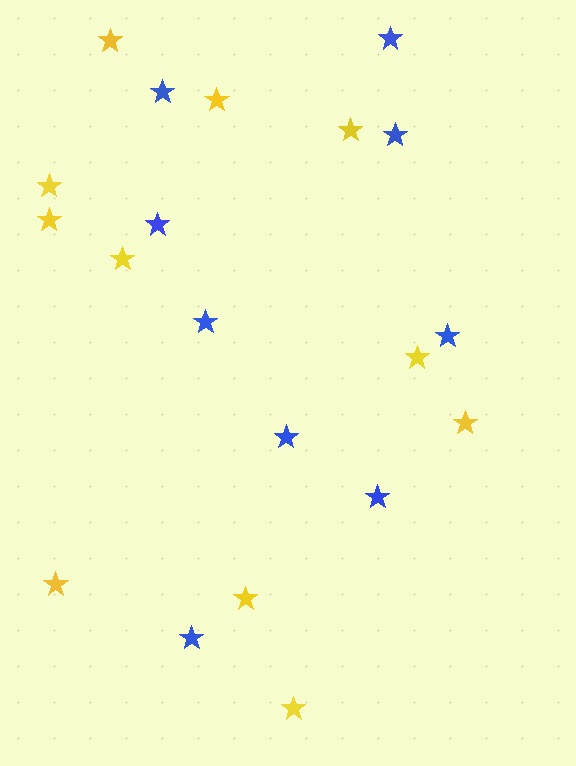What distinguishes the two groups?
There are 2 groups: one group of yellow stars (11) and one group of blue stars (9).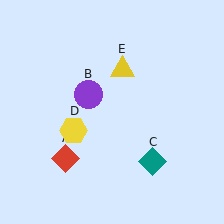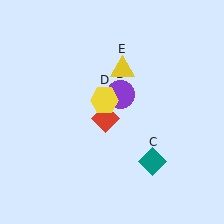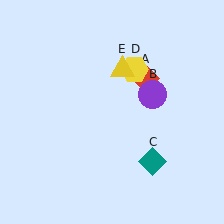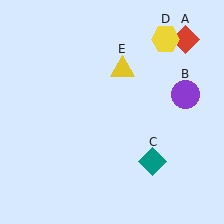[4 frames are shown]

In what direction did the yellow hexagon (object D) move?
The yellow hexagon (object D) moved up and to the right.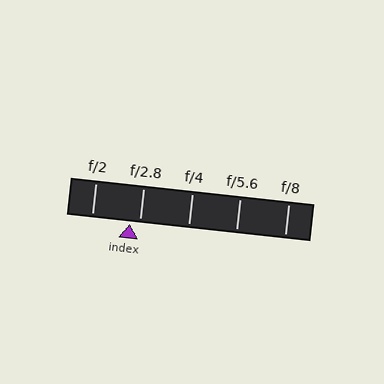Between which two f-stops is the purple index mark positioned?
The index mark is between f/2 and f/2.8.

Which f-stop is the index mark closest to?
The index mark is closest to f/2.8.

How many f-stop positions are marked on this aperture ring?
There are 5 f-stop positions marked.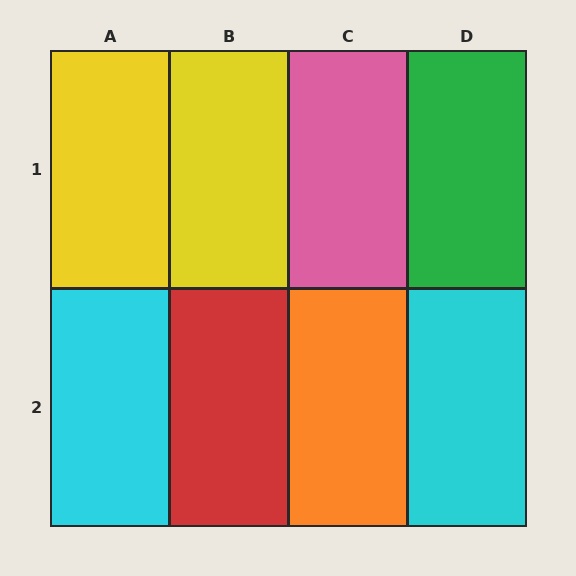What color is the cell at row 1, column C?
Pink.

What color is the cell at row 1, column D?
Green.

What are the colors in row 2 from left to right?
Cyan, red, orange, cyan.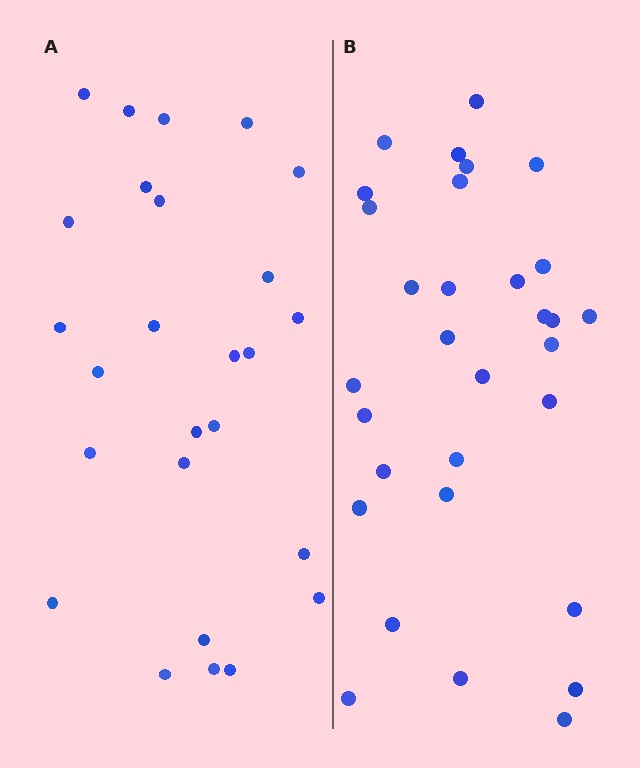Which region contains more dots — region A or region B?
Region B (the right region) has more dots.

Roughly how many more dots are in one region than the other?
Region B has about 5 more dots than region A.